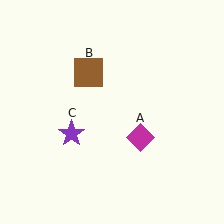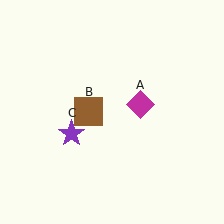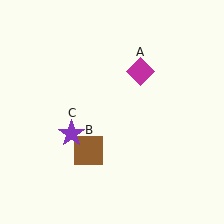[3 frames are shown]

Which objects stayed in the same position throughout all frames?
Purple star (object C) remained stationary.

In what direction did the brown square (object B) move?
The brown square (object B) moved down.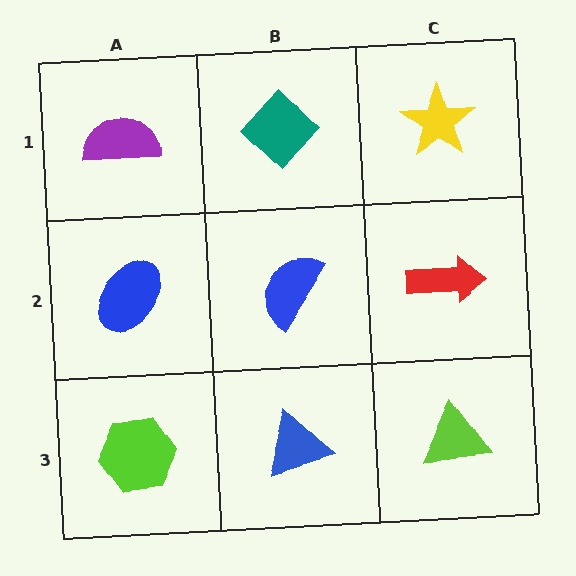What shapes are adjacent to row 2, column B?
A teal diamond (row 1, column B), a blue triangle (row 3, column B), a blue ellipse (row 2, column A), a red arrow (row 2, column C).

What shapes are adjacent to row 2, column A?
A purple semicircle (row 1, column A), a lime hexagon (row 3, column A), a blue semicircle (row 2, column B).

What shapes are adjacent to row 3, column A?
A blue ellipse (row 2, column A), a blue triangle (row 3, column B).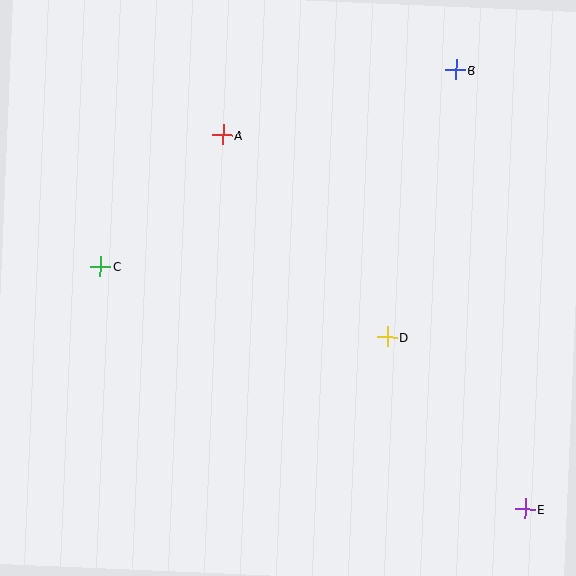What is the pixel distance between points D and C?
The distance between D and C is 295 pixels.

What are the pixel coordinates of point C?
Point C is at (101, 266).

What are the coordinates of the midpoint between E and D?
The midpoint between E and D is at (456, 423).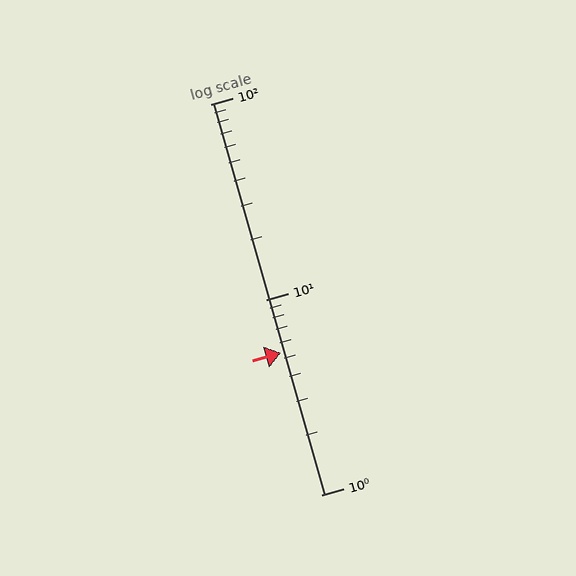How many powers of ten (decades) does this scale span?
The scale spans 2 decades, from 1 to 100.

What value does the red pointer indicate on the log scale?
The pointer indicates approximately 5.3.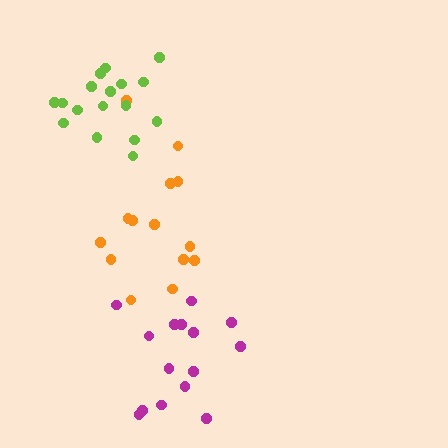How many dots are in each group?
Group 1: 14 dots, Group 2: 17 dots, Group 3: 15 dots (46 total).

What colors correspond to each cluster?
The clusters are colored: orange, lime, magenta.